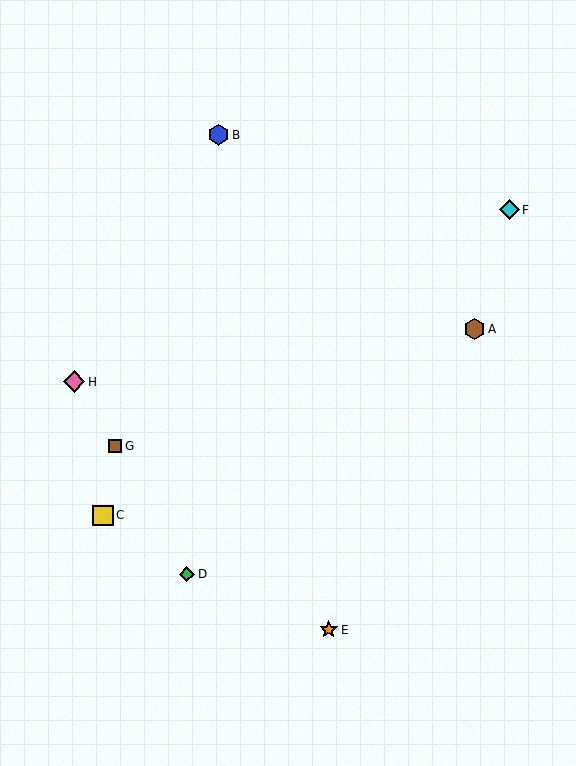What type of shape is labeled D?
Shape D is a green diamond.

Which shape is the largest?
The pink diamond (labeled H) is the largest.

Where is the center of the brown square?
The center of the brown square is at (115, 446).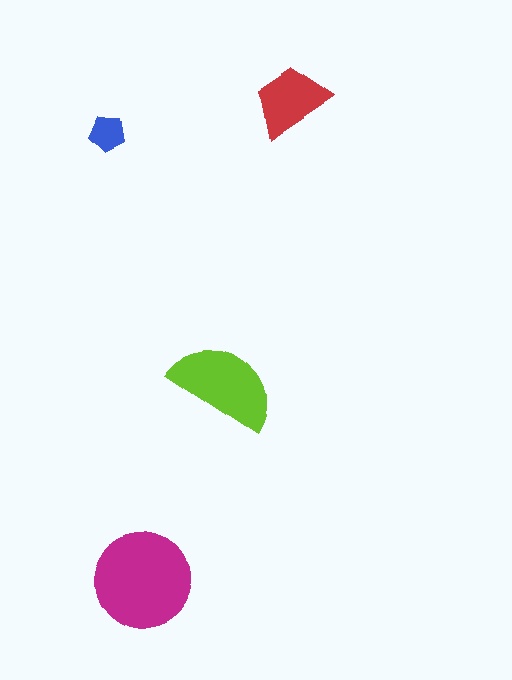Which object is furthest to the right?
The red trapezoid is rightmost.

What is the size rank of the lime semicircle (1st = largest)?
2nd.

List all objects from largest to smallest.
The magenta circle, the lime semicircle, the red trapezoid, the blue pentagon.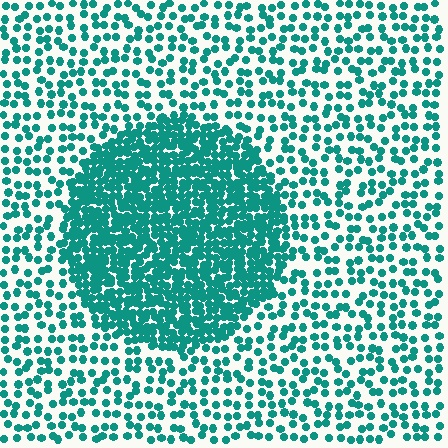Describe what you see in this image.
The image contains small teal elements arranged at two different densities. A circle-shaped region is visible where the elements are more densely packed than the surrounding area.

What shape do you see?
I see a circle.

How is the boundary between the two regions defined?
The boundary is defined by a change in element density (approximately 2.6x ratio). All elements are the same color, size, and shape.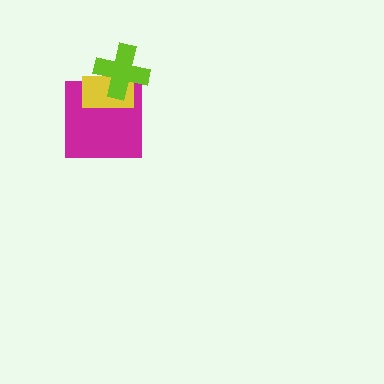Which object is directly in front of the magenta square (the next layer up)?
The yellow rectangle is directly in front of the magenta square.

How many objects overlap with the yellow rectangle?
2 objects overlap with the yellow rectangle.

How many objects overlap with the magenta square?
2 objects overlap with the magenta square.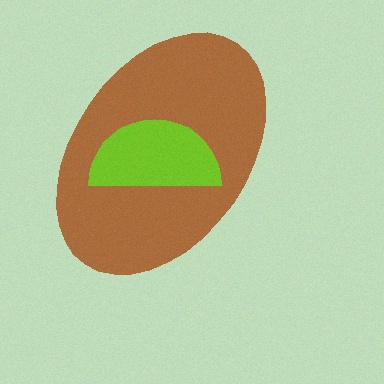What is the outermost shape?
The brown ellipse.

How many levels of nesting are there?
2.